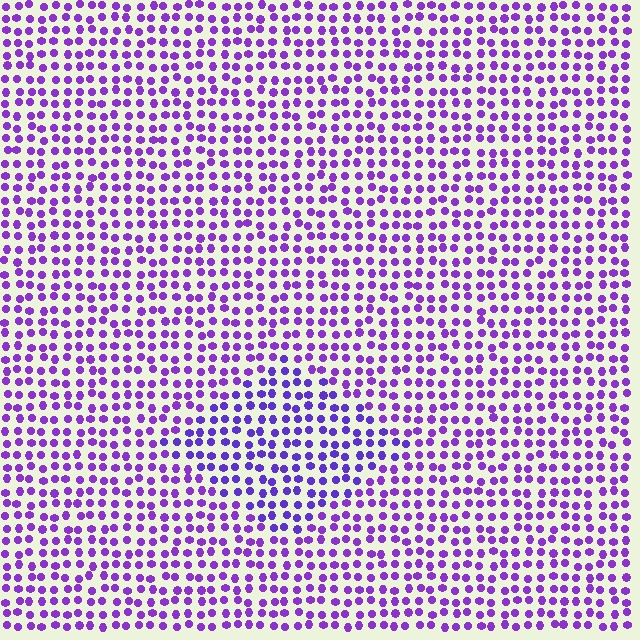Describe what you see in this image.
The image is filled with small purple elements in a uniform arrangement. A diamond-shaped region is visible where the elements are tinted to a slightly different hue, forming a subtle color boundary.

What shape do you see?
I see a diamond.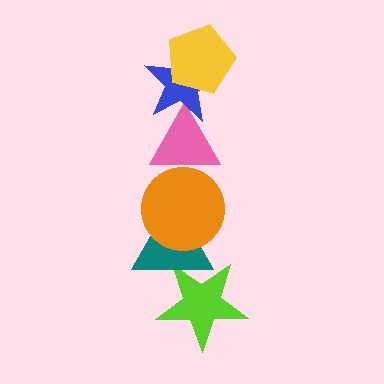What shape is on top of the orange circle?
The pink triangle is on top of the orange circle.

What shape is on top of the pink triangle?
The blue star is on top of the pink triangle.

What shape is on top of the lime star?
The teal triangle is on top of the lime star.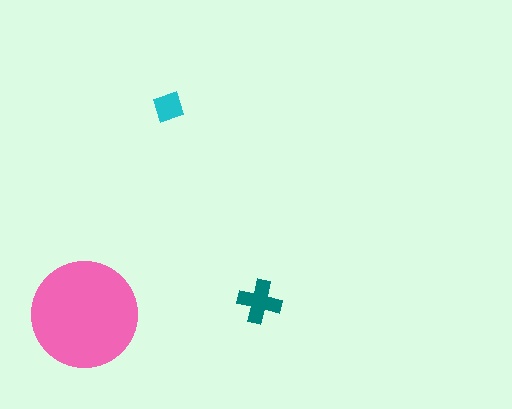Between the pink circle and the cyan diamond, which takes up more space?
The pink circle.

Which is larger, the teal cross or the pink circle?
The pink circle.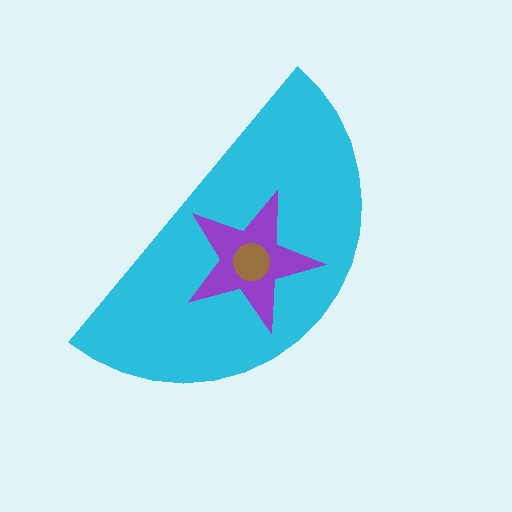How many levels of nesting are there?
3.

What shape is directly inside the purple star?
The brown circle.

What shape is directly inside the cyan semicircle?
The purple star.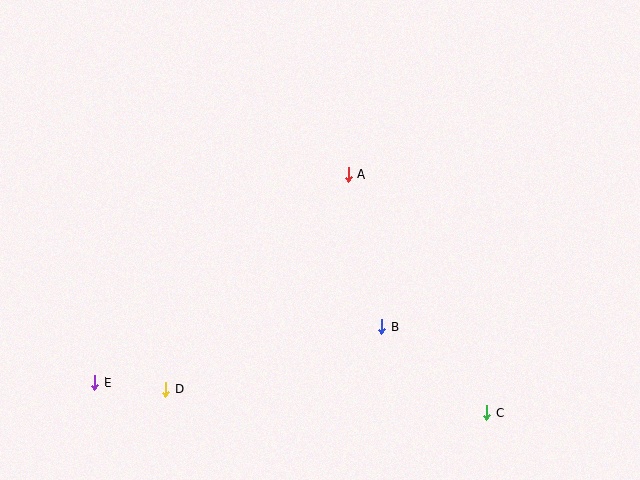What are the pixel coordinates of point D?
Point D is at (166, 390).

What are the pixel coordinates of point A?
Point A is at (348, 175).